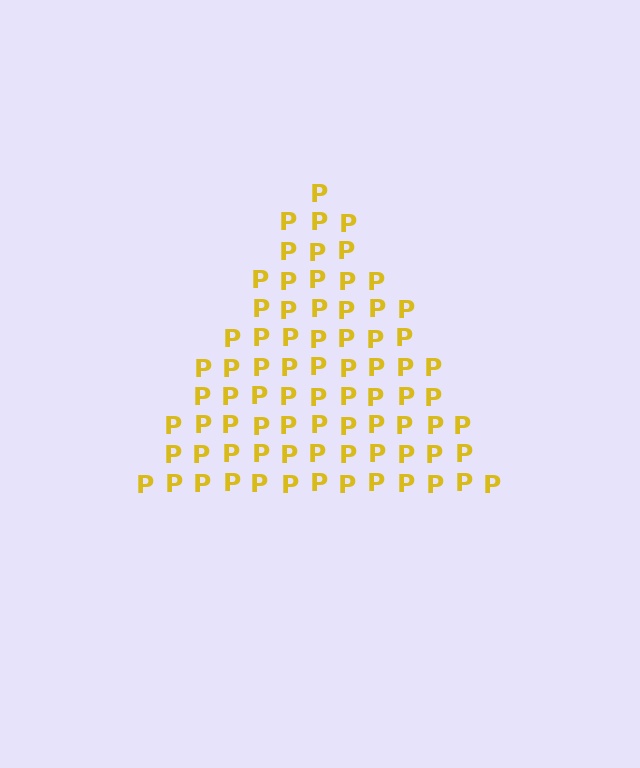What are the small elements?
The small elements are letter P's.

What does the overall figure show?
The overall figure shows a triangle.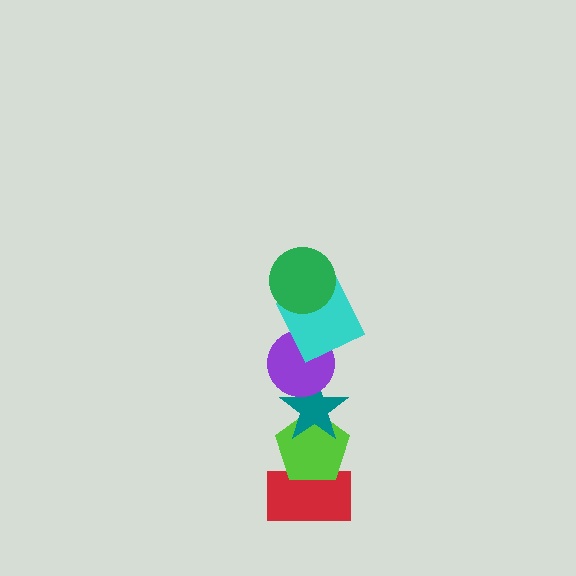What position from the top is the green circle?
The green circle is 1st from the top.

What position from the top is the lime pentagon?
The lime pentagon is 5th from the top.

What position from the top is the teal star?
The teal star is 4th from the top.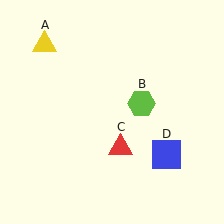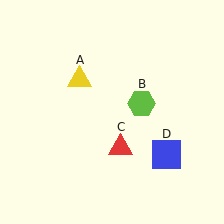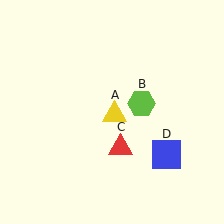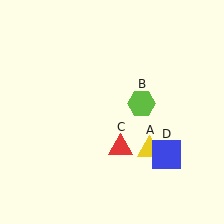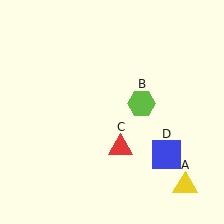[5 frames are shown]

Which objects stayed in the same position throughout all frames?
Lime hexagon (object B) and red triangle (object C) and blue square (object D) remained stationary.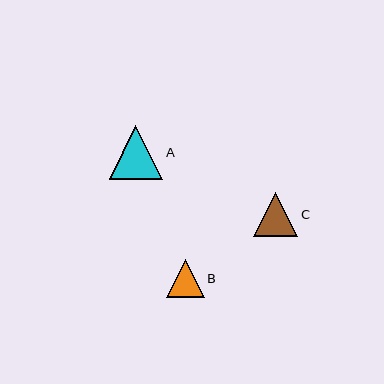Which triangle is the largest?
Triangle A is the largest with a size of approximately 54 pixels.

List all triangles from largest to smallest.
From largest to smallest: A, C, B.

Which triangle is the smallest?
Triangle B is the smallest with a size of approximately 38 pixels.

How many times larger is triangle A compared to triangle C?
Triangle A is approximately 1.2 times the size of triangle C.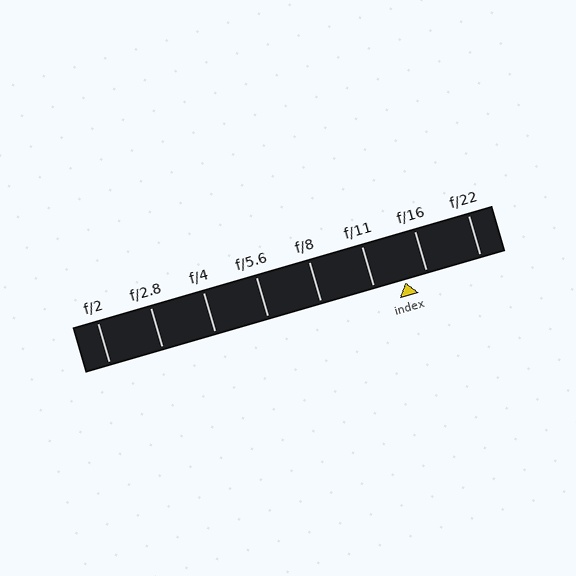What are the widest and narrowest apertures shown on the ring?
The widest aperture shown is f/2 and the narrowest is f/22.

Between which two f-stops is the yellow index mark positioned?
The index mark is between f/11 and f/16.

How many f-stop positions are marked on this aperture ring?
There are 8 f-stop positions marked.